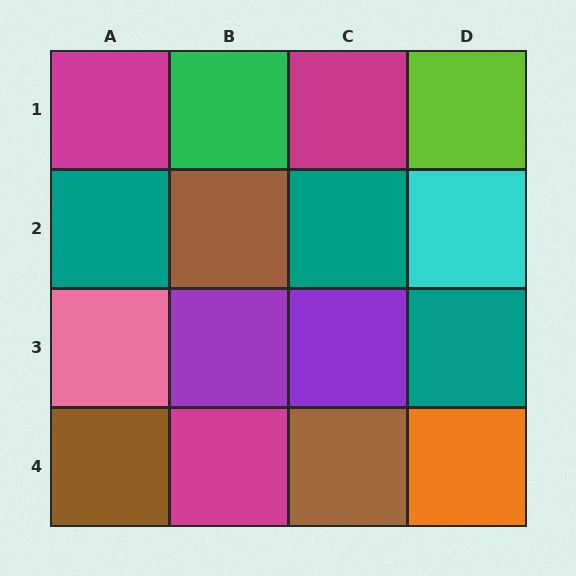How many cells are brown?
3 cells are brown.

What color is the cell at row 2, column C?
Teal.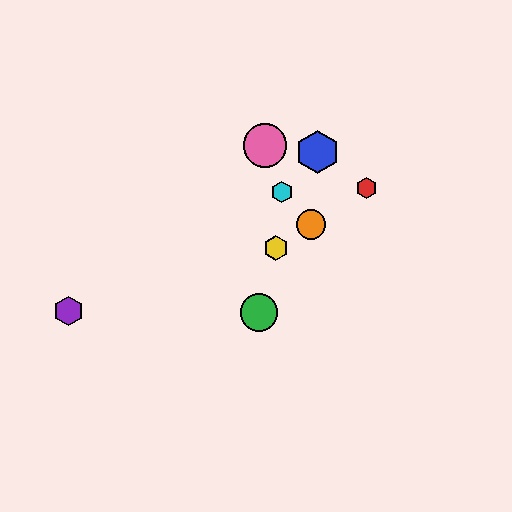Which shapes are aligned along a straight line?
The red hexagon, the yellow hexagon, the orange circle are aligned along a straight line.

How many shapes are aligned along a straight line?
3 shapes (the red hexagon, the yellow hexagon, the orange circle) are aligned along a straight line.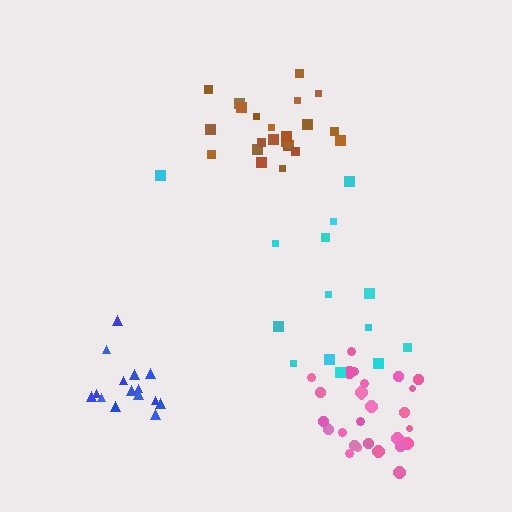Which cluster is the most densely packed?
Blue.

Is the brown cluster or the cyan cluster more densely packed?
Brown.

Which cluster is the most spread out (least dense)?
Cyan.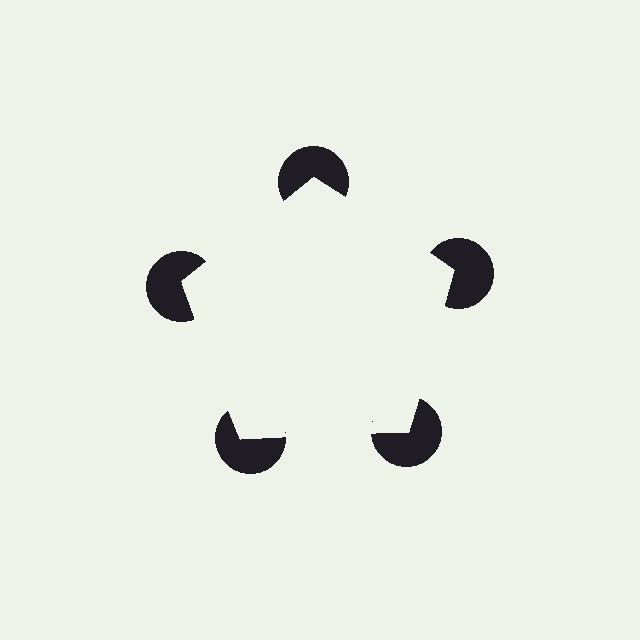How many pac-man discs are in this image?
There are 5 — one at each vertex of the illusory pentagon.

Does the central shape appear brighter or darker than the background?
It typically appears slightly brighter than the background, even though no actual brightness change is drawn.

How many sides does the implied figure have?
5 sides.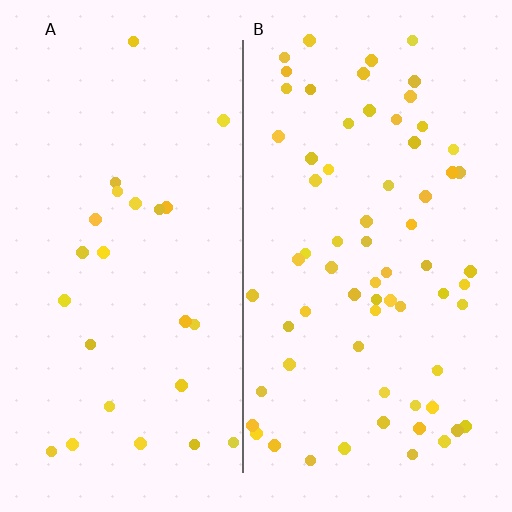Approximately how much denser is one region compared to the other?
Approximately 2.7× — region B over region A.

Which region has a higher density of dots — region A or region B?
B (the right).